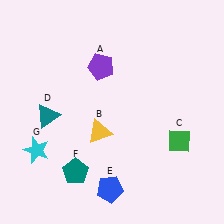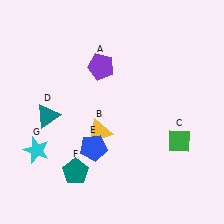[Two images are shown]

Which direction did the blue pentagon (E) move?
The blue pentagon (E) moved up.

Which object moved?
The blue pentagon (E) moved up.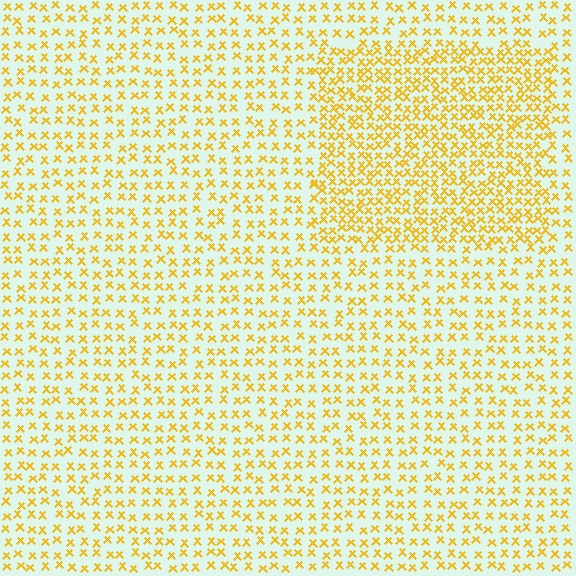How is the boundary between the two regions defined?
The boundary is defined by a change in element density (approximately 1.9x ratio). All elements are the same color, size, and shape.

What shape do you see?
I see a rectangle.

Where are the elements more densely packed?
The elements are more densely packed inside the rectangle boundary.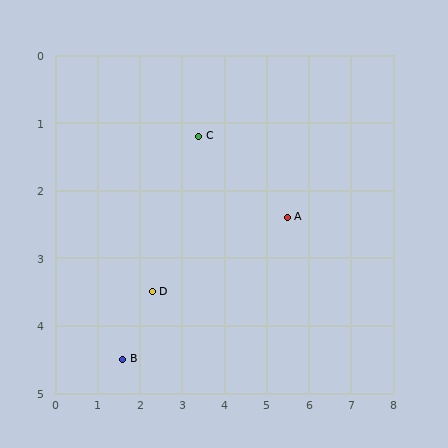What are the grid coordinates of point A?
Point A is at approximately (5.5, 2.4).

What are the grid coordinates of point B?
Point B is at approximately (1.6, 4.5).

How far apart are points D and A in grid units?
Points D and A are about 3.4 grid units apart.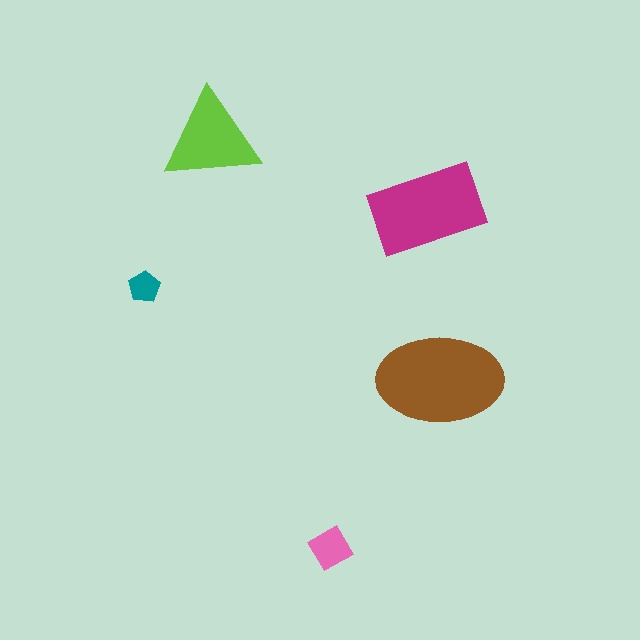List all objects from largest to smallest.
The brown ellipse, the magenta rectangle, the lime triangle, the pink diamond, the teal pentagon.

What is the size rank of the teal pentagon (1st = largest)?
5th.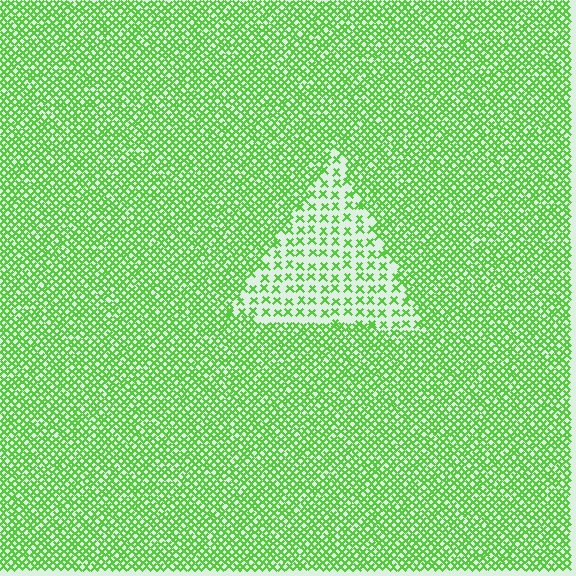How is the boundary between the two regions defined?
The boundary is defined by a change in element density (approximately 2.5x ratio). All elements are the same color, size, and shape.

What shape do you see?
I see a triangle.